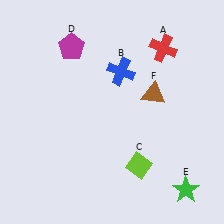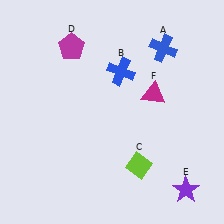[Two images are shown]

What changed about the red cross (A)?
In Image 1, A is red. In Image 2, it changed to blue.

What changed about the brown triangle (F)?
In Image 1, F is brown. In Image 2, it changed to magenta.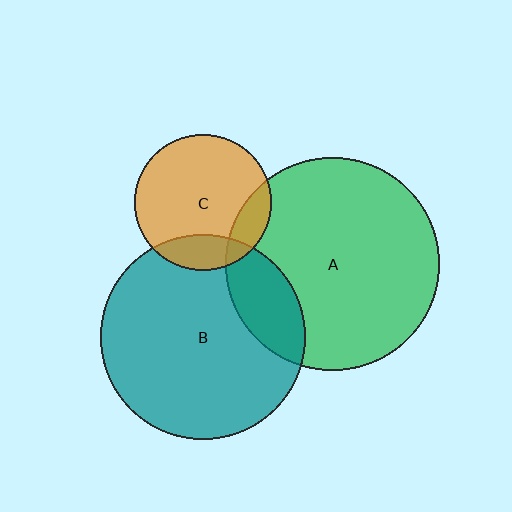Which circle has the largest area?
Circle A (green).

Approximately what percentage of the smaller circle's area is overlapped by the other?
Approximately 20%.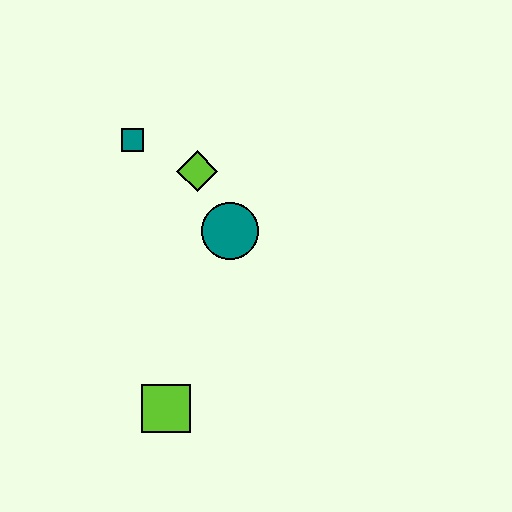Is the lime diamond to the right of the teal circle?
No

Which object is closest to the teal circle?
The lime diamond is closest to the teal circle.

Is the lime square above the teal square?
No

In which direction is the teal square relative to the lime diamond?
The teal square is to the left of the lime diamond.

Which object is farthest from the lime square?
The teal square is farthest from the lime square.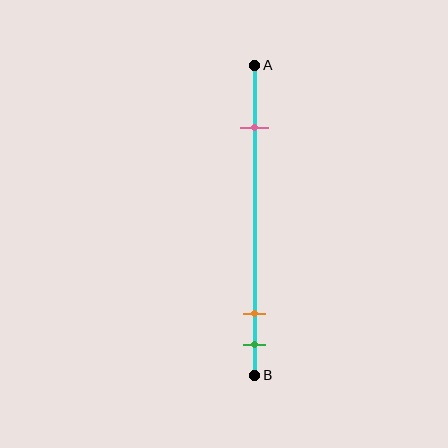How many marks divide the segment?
There are 3 marks dividing the segment.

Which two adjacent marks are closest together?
The orange and green marks are the closest adjacent pair.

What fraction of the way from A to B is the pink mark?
The pink mark is approximately 20% (0.2) of the way from A to B.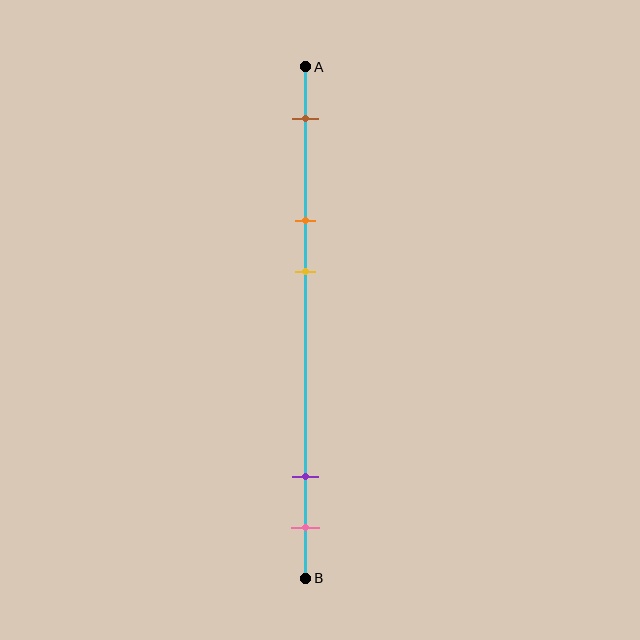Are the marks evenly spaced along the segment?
No, the marks are not evenly spaced.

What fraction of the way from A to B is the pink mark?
The pink mark is approximately 90% (0.9) of the way from A to B.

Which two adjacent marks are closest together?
The purple and pink marks are the closest adjacent pair.